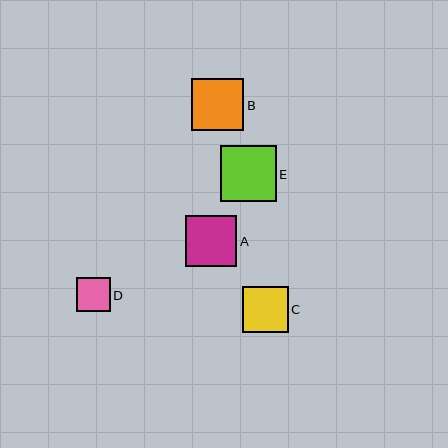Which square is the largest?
Square E is the largest with a size of approximately 56 pixels.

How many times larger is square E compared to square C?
Square E is approximately 1.2 times the size of square C.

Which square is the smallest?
Square D is the smallest with a size of approximately 33 pixels.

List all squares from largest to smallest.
From largest to smallest: E, B, A, C, D.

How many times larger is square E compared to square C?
Square E is approximately 1.2 times the size of square C.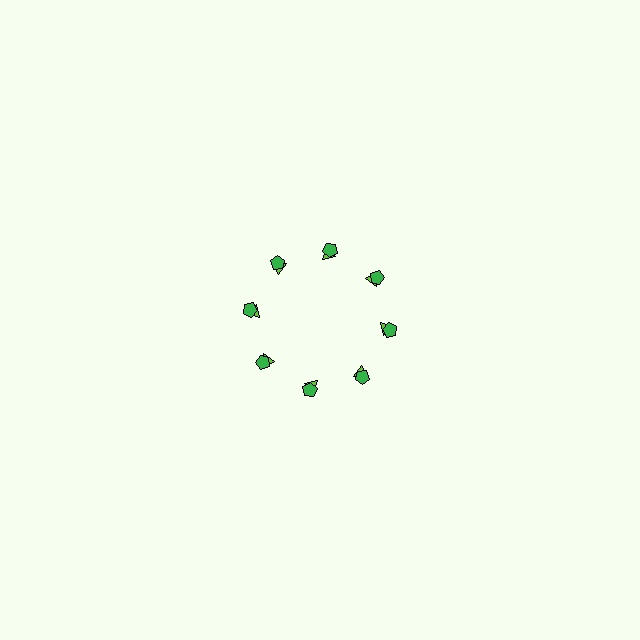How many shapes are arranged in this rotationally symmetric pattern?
There are 16 shapes, arranged in 8 groups of 2.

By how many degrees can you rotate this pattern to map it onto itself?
The pattern maps onto itself every 45 degrees of rotation.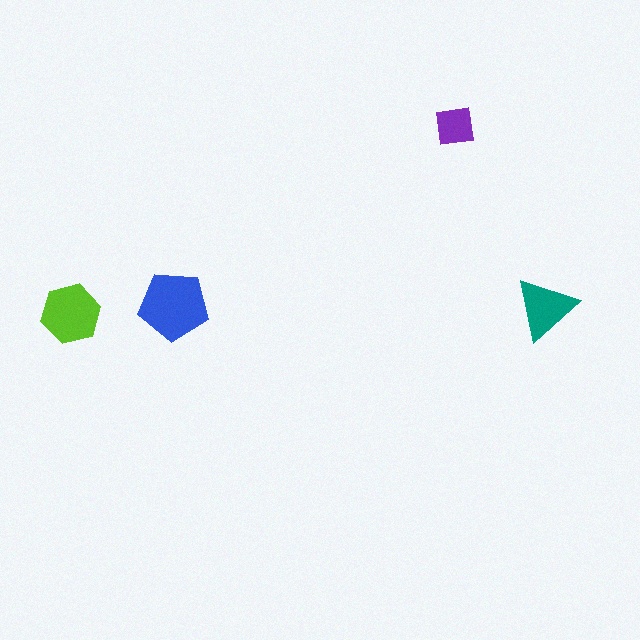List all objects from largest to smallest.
The blue pentagon, the lime hexagon, the teal triangle, the purple square.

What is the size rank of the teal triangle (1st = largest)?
3rd.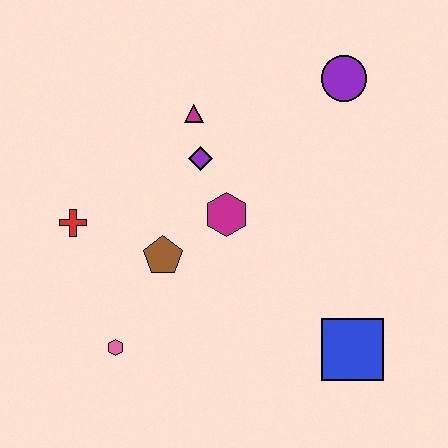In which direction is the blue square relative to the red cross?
The blue square is to the right of the red cross.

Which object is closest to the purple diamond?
The magenta triangle is closest to the purple diamond.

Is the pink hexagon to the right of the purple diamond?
No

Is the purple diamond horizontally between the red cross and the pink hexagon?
No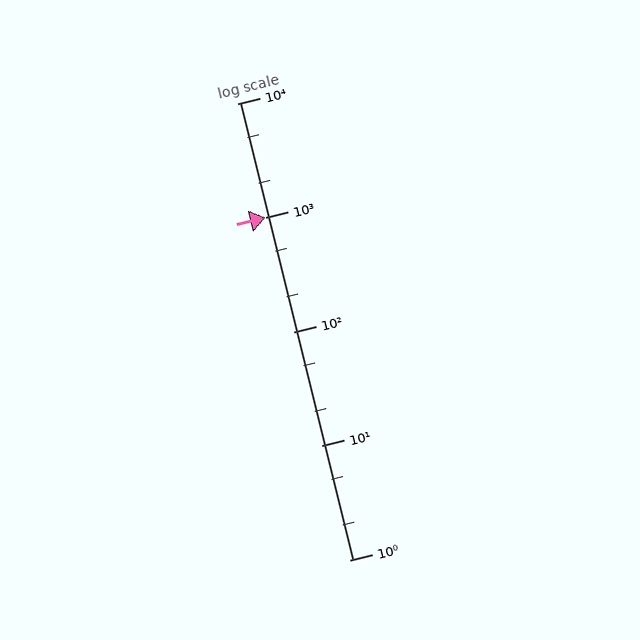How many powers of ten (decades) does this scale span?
The scale spans 4 decades, from 1 to 10000.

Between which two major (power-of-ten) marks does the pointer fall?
The pointer is between 1000 and 10000.